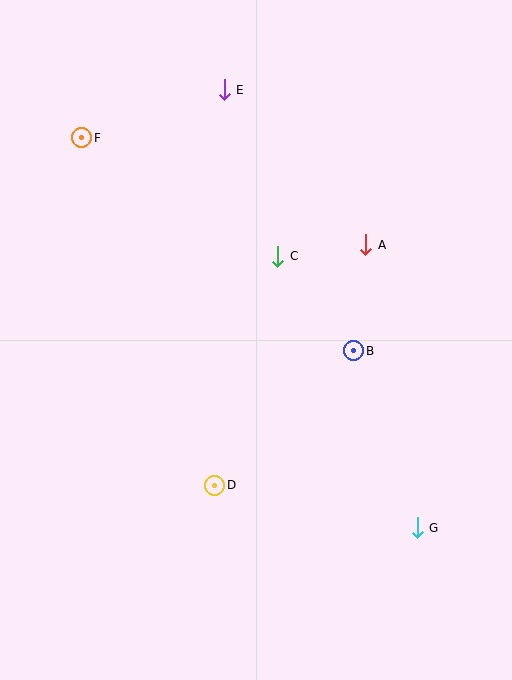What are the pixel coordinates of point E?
Point E is at (224, 90).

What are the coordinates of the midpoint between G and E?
The midpoint between G and E is at (321, 309).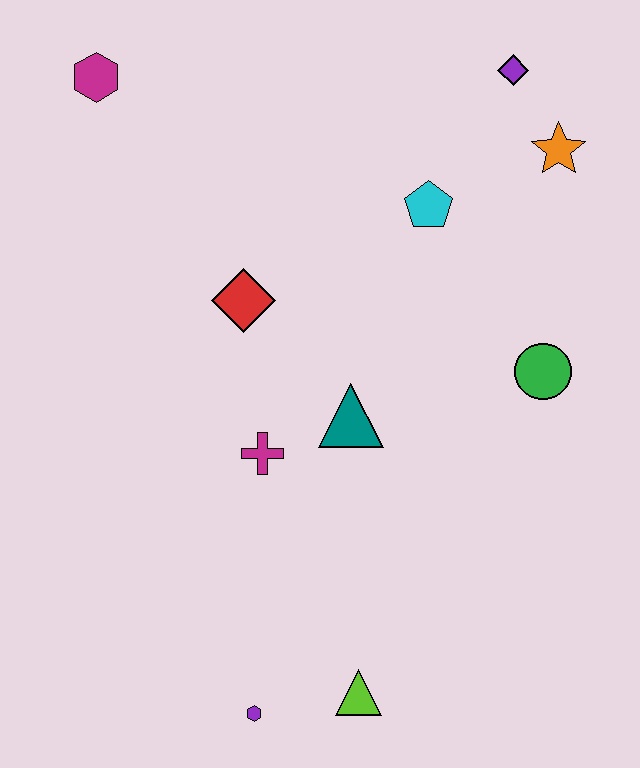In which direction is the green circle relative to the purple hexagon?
The green circle is above the purple hexagon.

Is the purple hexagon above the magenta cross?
No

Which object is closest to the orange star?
The purple diamond is closest to the orange star.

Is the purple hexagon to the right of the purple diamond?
No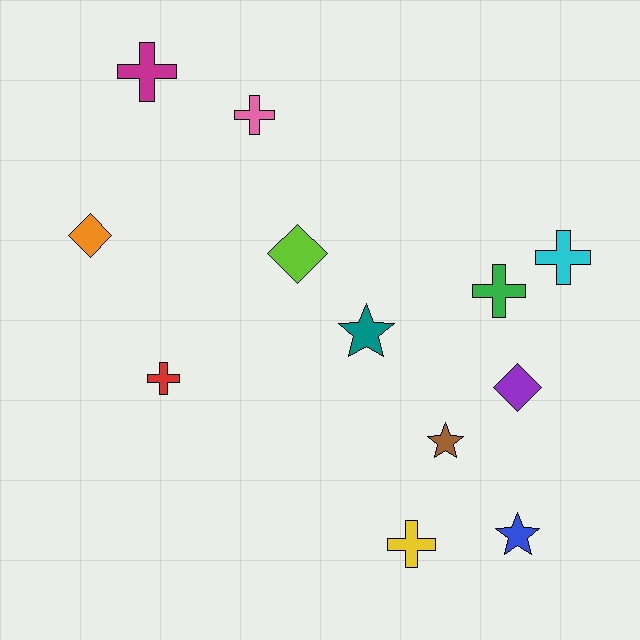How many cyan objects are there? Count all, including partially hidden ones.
There is 1 cyan object.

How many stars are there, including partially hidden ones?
There are 3 stars.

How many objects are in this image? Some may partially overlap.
There are 12 objects.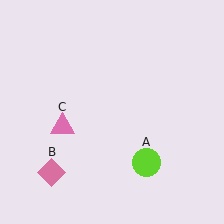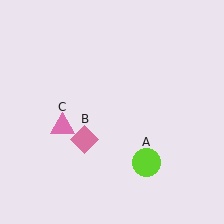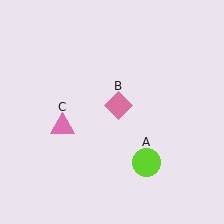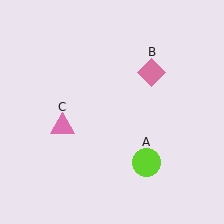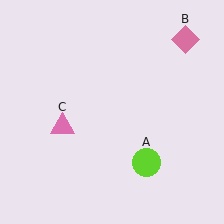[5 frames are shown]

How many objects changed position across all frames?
1 object changed position: pink diamond (object B).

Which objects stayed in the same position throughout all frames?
Lime circle (object A) and pink triangle (object C) remained stationary.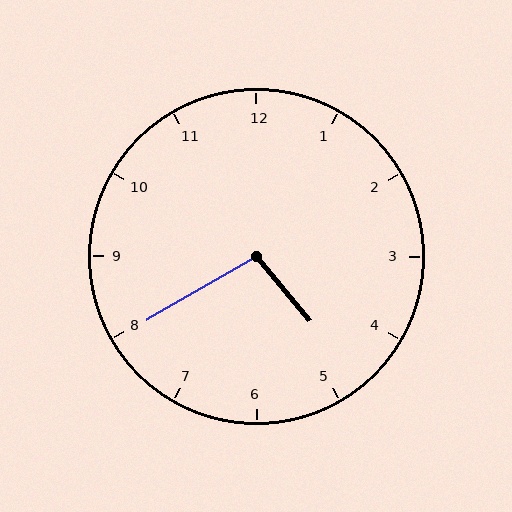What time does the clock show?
4:40.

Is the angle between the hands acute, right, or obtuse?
It is obtuse.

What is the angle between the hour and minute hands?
Approximately 100 degrees.